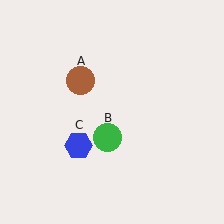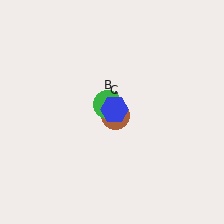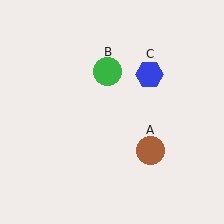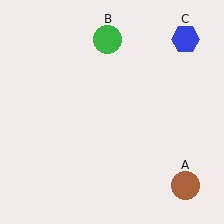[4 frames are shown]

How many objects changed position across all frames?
3 objects changed position: brown circle (object A), green circle (object B), blue hexagon (object C).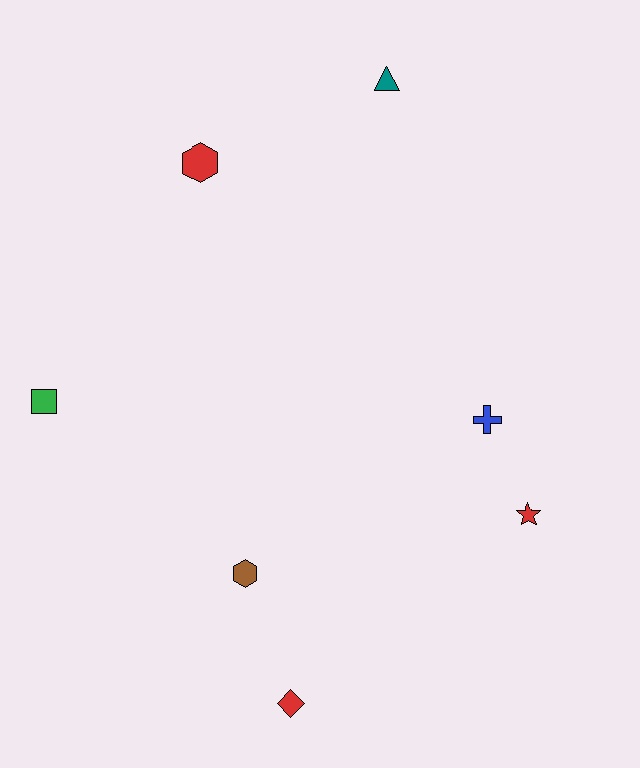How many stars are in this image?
There is 1 star.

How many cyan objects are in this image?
There are no cyan objects.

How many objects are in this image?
There are 7 objects.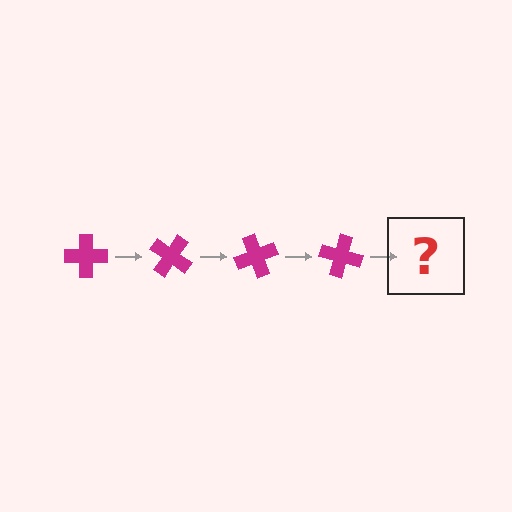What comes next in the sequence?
The next element should be a magenta cross rotated 140 degrees.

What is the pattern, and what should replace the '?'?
The pattern is that the cross rotates 35 degrees each step. The '?' should be a magenta cross rotated 140 degrees.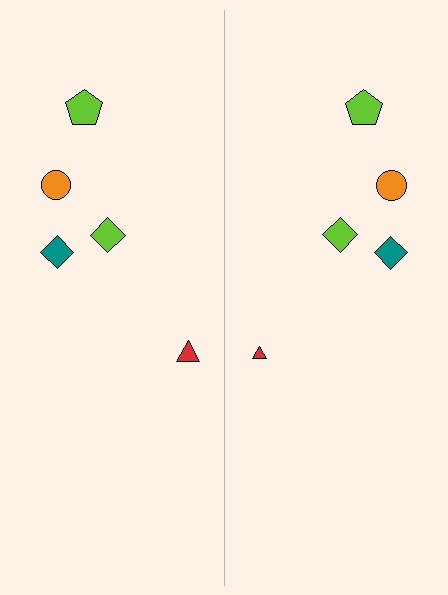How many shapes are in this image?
There are 10 shapes in this image.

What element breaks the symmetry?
The red triangle on the right side has a different size than its mirror counterpart.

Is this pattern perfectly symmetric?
No, the pattern is not perfectly symmetric. The red triangle on the right side has a different size than its mirror counterpart.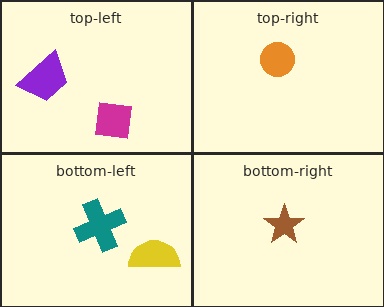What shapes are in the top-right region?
The orange circle.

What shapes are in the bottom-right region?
The brown star.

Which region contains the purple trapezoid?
The top-left region.